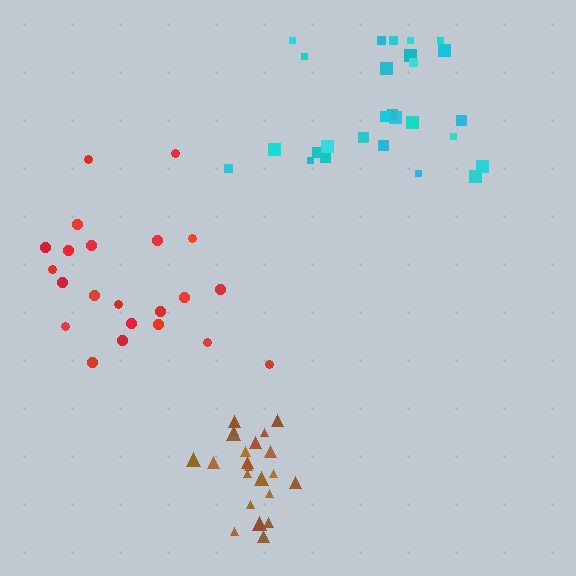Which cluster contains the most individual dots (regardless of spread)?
Cyan (27).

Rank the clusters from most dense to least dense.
brown, cyan, red.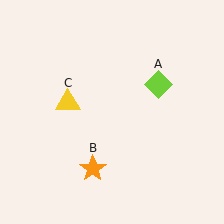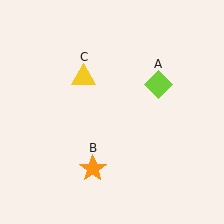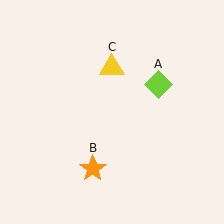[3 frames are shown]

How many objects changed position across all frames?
1 object changed position: yellow triangle (object C).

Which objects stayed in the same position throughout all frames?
Lime diamond (object A) and orange star (object B) remained stationary.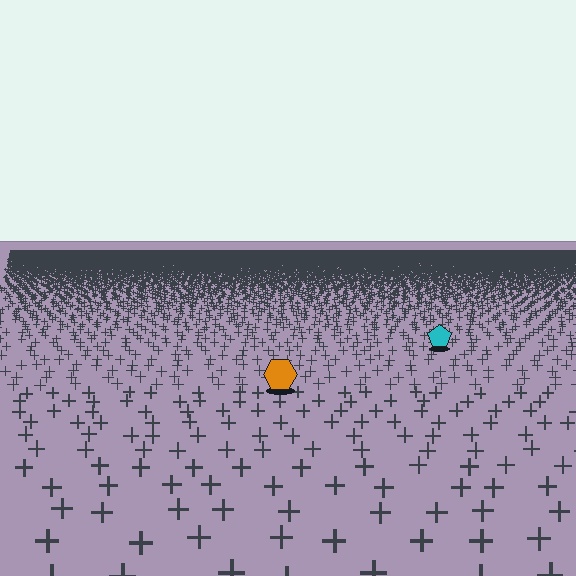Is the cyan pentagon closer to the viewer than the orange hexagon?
No. The orange hexagon is closer — you can tell from the texture gradient: the ground texture is coarser near it.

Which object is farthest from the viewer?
The cyan pentagon is farthest from the viewer. It appears smaller and the ground texture around it is denser.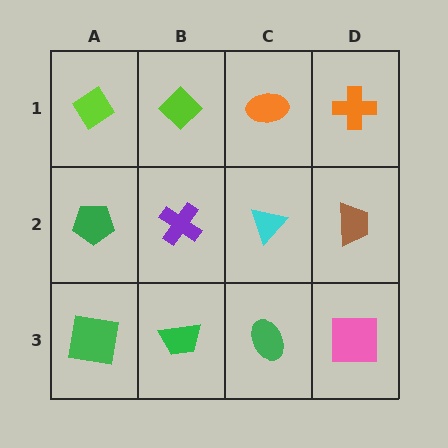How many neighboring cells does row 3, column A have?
2.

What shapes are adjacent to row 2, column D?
An orange cross (row 1, column D), a pink square (row 3, column D), a cyan triangle (row 2, column C).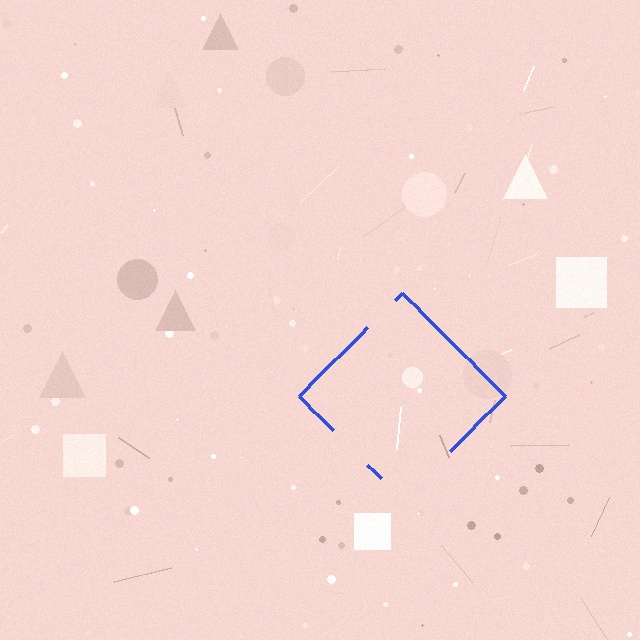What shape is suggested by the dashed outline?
The dashed outline suggests a diamond.